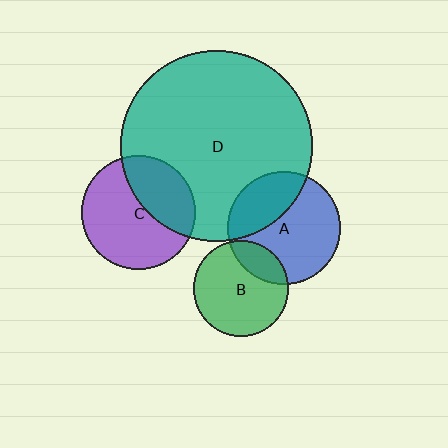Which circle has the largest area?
Circle D (teal).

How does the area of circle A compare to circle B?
Approximately 1.4 times.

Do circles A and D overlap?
Yes.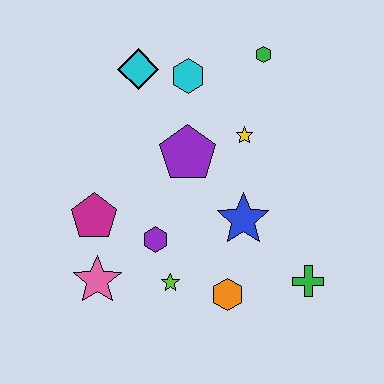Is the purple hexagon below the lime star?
No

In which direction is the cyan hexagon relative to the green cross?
The cyan hexagon is above the green cross.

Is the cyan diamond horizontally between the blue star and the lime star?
No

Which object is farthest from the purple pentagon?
The green cross is farthest from the purple pentagon.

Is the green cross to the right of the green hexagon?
Yes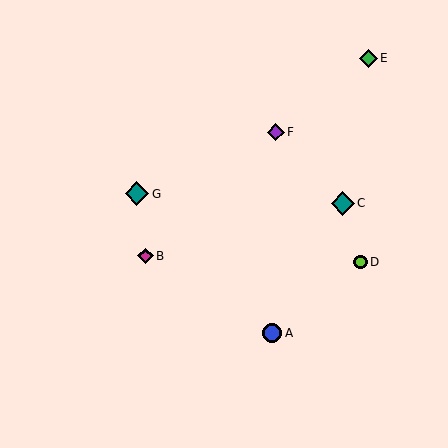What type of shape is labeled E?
Shape E is a green diamond.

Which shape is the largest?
The teal diamond (labeled G) is the largest.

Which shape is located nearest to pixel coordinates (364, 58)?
The green diamond (labeled E) at (368, 58) is nearest to that location.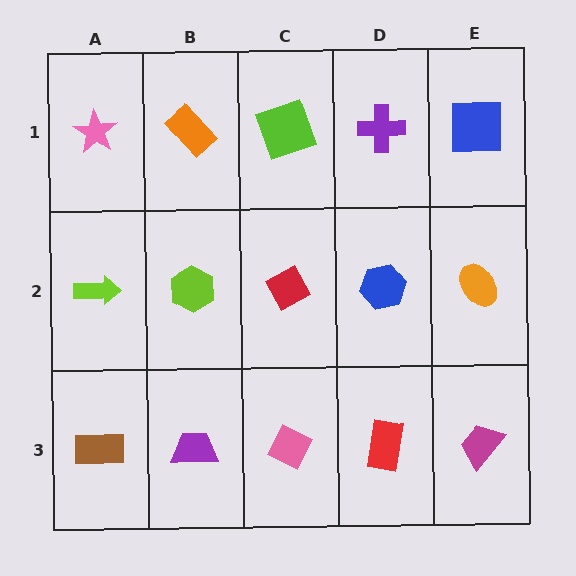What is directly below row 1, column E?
An orange ellipse.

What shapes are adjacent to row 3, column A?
A lime arrow (row 2, column A), a purple trapezoid (row 3, column B).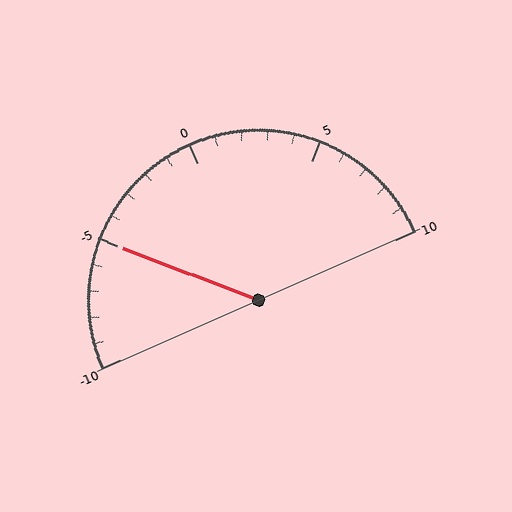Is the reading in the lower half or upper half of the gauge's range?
The reading is in the lower half of the range (-10 to 10).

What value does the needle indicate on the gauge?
The needle indicates approximately -5.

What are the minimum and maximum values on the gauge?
The gauge ranges from -10 to 10.